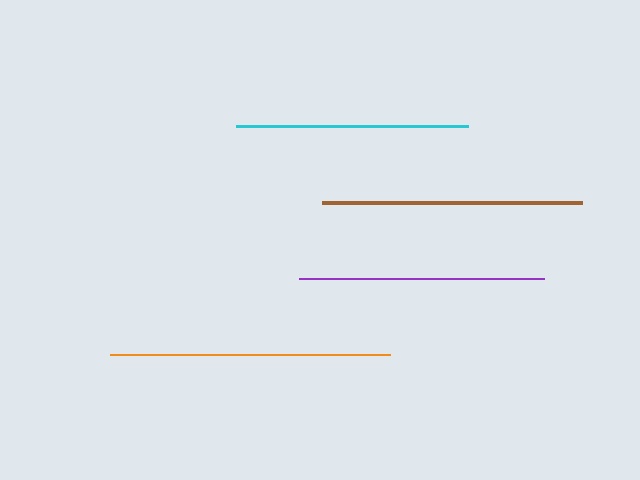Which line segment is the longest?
The orange line is the longest at approximately 280 pixels.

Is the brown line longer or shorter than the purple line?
The brown line is longer than the purple line.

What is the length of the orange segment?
The orange segment is approximately 280 pixels long.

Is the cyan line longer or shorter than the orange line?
The orange line is longer than the cyan line.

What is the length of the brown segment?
The brown segment is approximately 259 pixels long.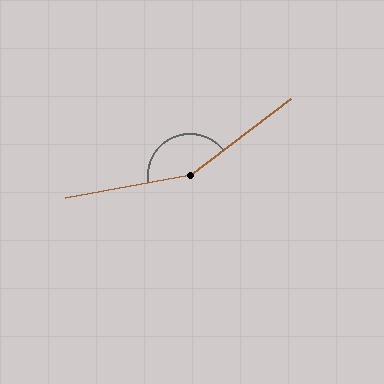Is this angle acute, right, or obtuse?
It is obtuse.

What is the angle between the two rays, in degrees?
Approximately 153 degrees.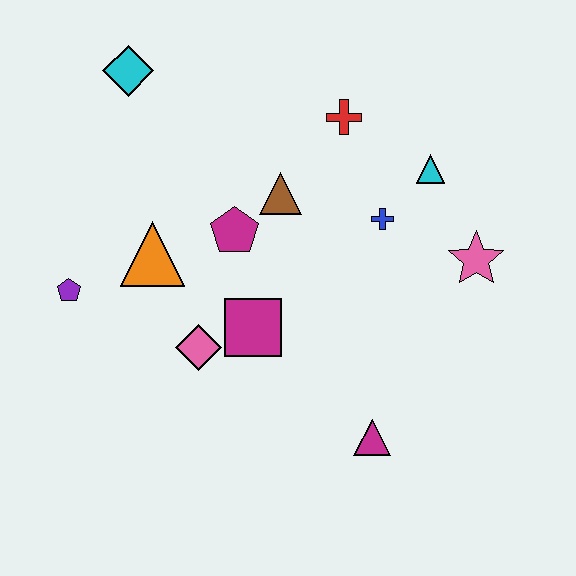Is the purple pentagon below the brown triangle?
Yes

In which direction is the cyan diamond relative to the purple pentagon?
The cyan diamond is above the purple pentagon.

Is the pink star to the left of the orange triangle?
No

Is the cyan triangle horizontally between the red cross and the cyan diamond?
No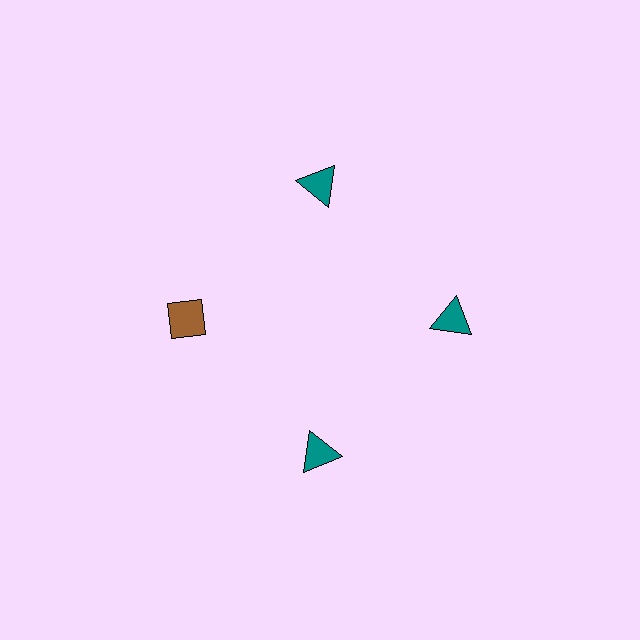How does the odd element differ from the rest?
It differs in both color (brown instead of teal) and shape (diamond instead of triangle).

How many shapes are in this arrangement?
There are 4 shapes arranged in a ring pattern.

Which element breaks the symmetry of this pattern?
The brown diamond at roughly the 9 o'clock position breaks the symmetry. All other shapes are teal triangles.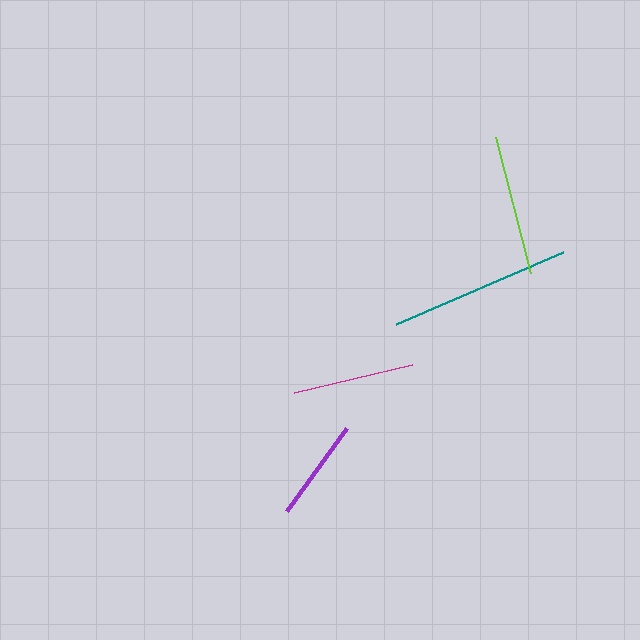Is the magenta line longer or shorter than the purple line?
The magenta line is longer than the purple line.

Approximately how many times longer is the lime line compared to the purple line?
The lime line is approximately 1.4 times the length of the purple line.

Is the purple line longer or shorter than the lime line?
The lime line is longer than the purple line.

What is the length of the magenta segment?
The magenta segment is approximately 121 pixels long.